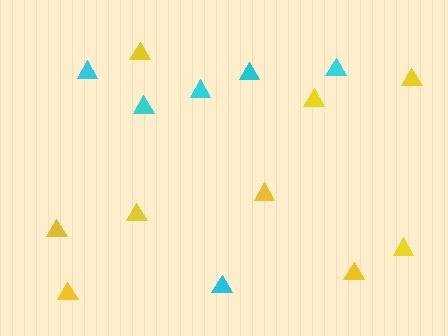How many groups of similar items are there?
There are 2 groups: one group of yellow triangles (9) and one group of cyan triangles (6).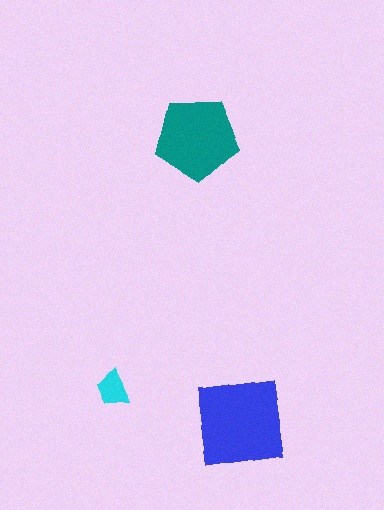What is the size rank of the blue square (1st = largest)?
1st.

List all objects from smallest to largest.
The cyan trapezoid, the teal pentagon, the blue square.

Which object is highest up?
The teal pentagon is topmost.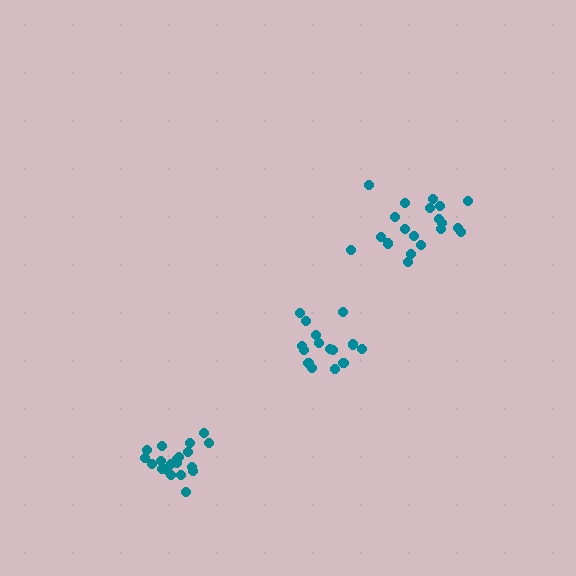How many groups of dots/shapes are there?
There are 3 groups.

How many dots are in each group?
Group 1: 15 dots, Group 2: 21 dots, Group 3: 21 dots (57 total).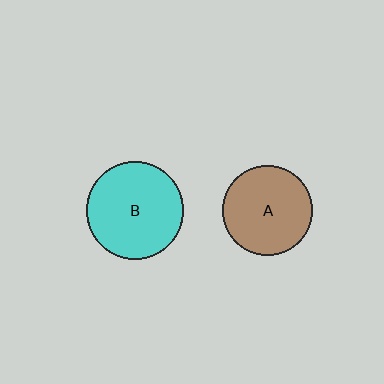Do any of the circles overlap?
No, none of the circles overlap.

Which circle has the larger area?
Circle B (cyan).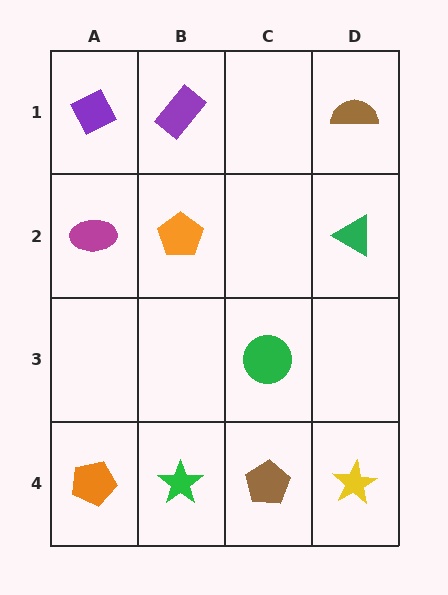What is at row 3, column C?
A green circle.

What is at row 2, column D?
A green triangle.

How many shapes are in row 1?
3 shapes.